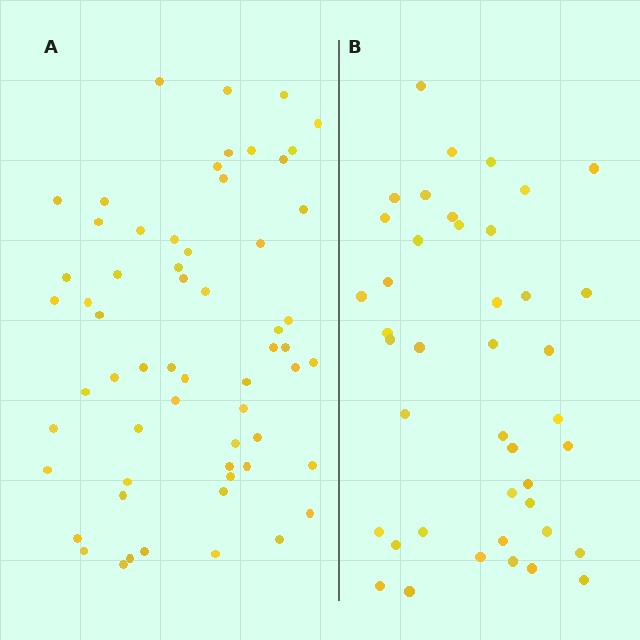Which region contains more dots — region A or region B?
Region A (the left region) has more dots.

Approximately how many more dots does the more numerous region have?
Region A has approximately 20 more dots than region B.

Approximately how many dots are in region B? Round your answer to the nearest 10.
About 40 dots. (The exact count is 42, which rounds to 40.)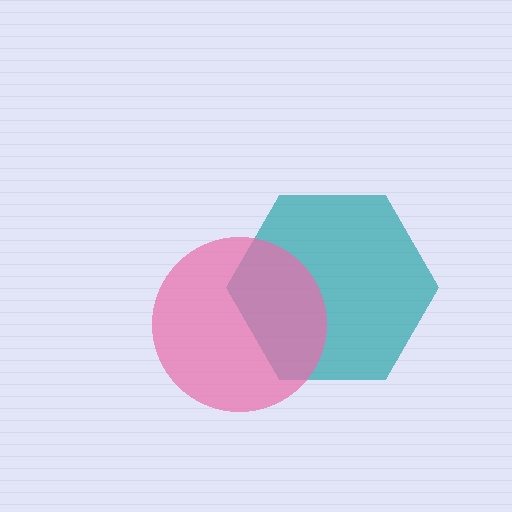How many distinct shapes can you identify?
There are 2 distinct shapes: a teal hexagon, a pink circle.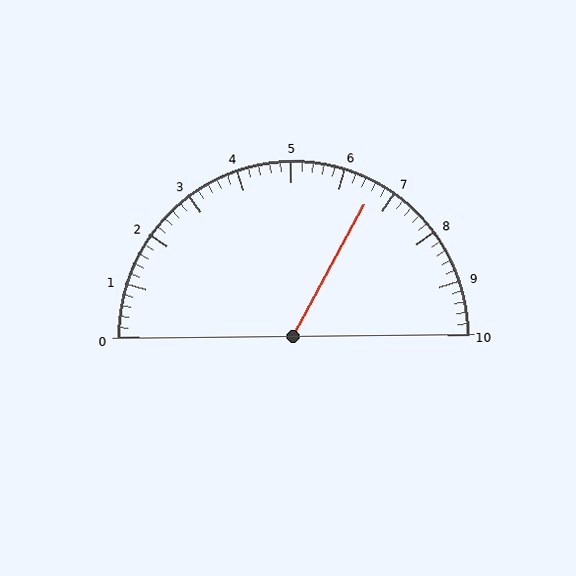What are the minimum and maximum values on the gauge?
The gauge ranges from 0 to 10.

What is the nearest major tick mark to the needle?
The nearest major tick mark is 7.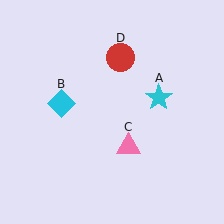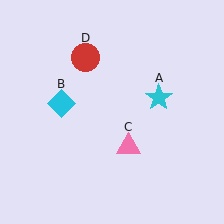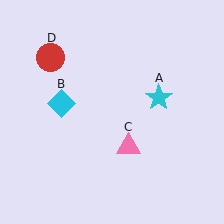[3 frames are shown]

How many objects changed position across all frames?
1 object changed position: red circle (object D).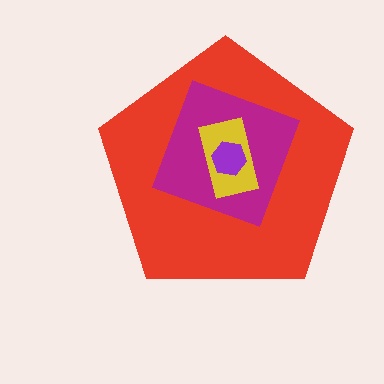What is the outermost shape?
The red pentagon.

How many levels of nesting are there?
4.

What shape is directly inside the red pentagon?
The magenta diamond.